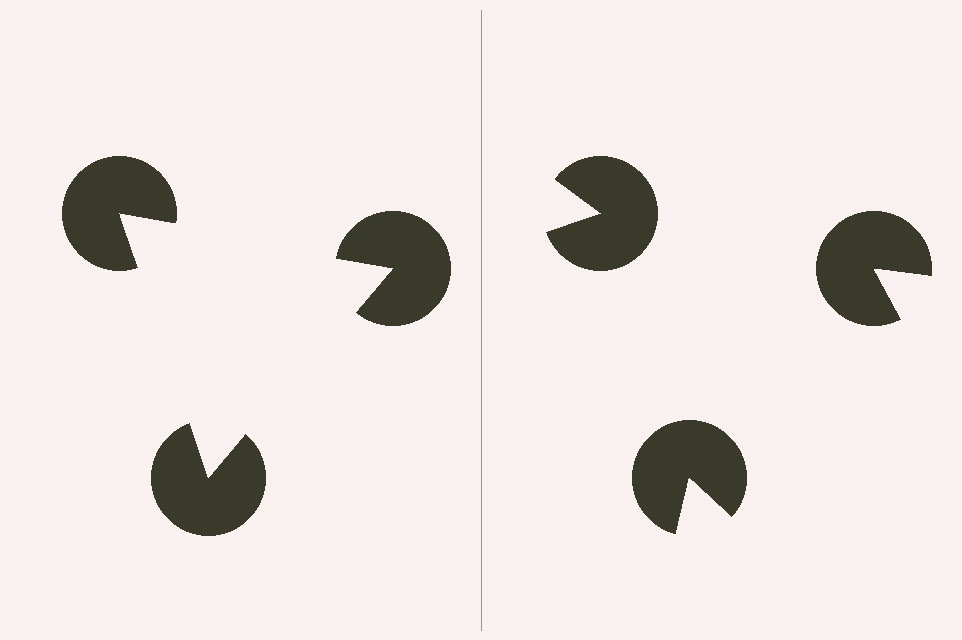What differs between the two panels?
The pac-man discs are positioned identically on both sides; only the wedge orientations differ. On the left they align to a triangle; on the right they are misaligned.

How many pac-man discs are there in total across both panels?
6 — 3 on each side.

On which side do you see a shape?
An illusory triangle appears on the left side. On the right side the wedge cuts are rotated, so no coherent shape forms.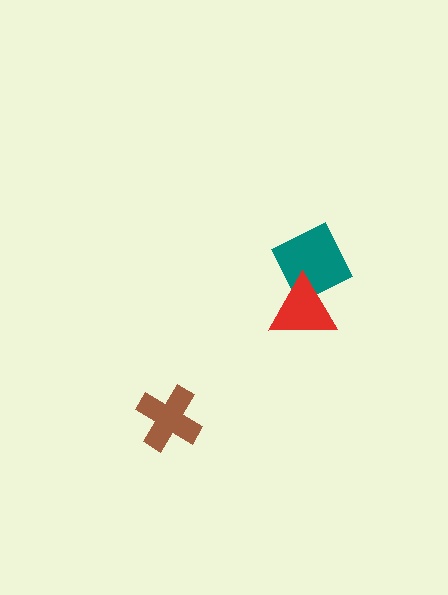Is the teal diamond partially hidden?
Yes, it is partially covered by another shape.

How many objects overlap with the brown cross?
0 objects overlap with the brown cross.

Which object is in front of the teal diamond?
The red triangle is in front of the teal diamond.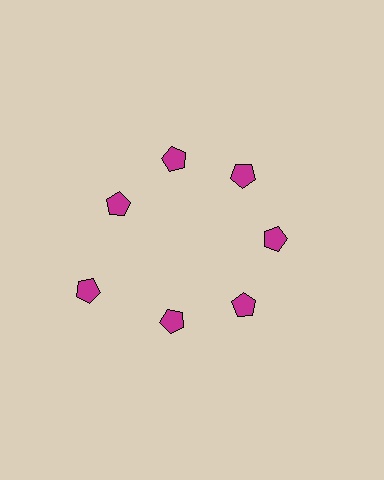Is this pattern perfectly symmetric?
No. The 7 magenta pentagons are arranged in a ring, but one element near the 8 o'clock position is pushed outward from the center, breaking the 7-fold rotational symmetry.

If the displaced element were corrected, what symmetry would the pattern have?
It would have 7-fold rotational symmetry — the pattern would map onto itself every 51 degrees.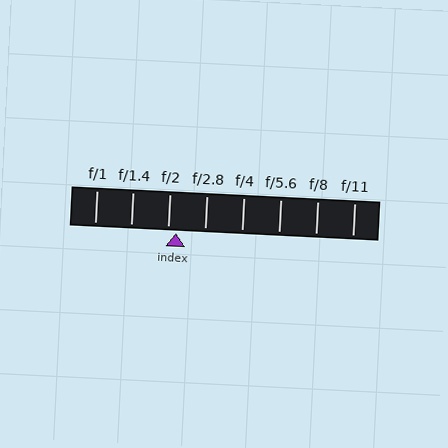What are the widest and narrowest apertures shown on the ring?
The widest aperture shown is f/1 and the narrowest is f/11.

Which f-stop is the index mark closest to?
The index mark is closest to f/2.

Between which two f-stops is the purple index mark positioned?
The index mark is between f/2 and f/2.8.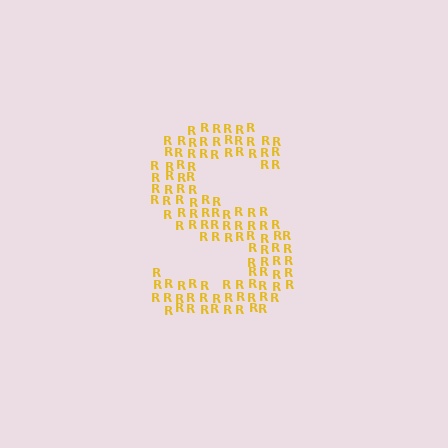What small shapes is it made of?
It is made of small letter R's.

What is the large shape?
The large shape is the letter S.